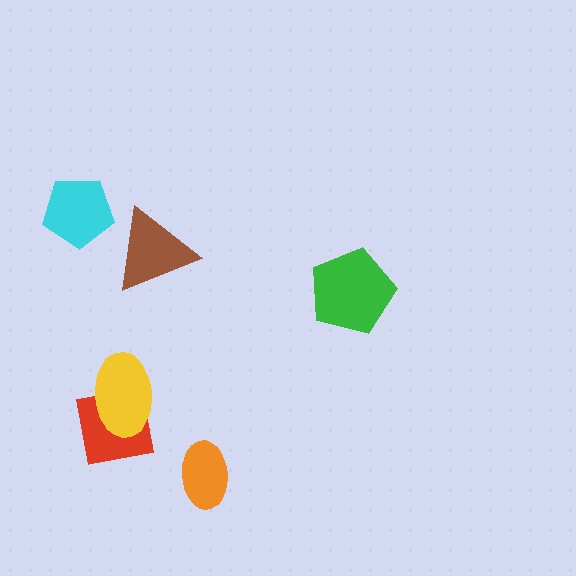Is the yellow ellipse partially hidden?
No, no other shape covers it.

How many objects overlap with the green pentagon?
0 objects overlap with the green pentagon.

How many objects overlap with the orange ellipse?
0 objects overlap with the orange ellipse.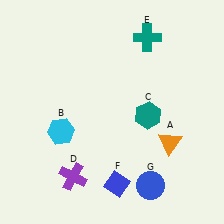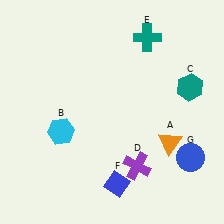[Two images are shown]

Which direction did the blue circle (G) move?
The blue circle (G) moved right.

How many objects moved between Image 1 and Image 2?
3 objects moved between the two images.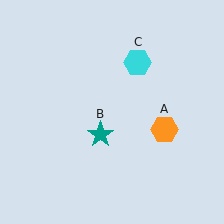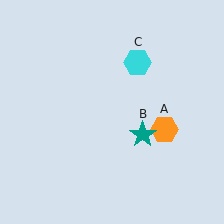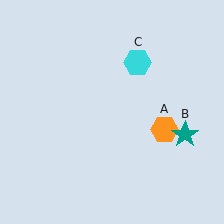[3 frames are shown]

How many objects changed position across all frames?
1 object changed position: teal star (object B).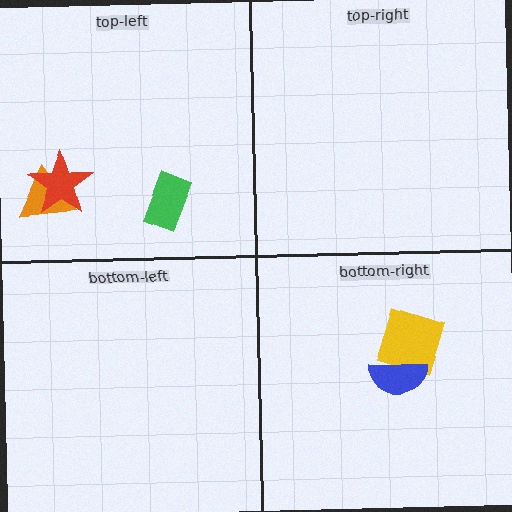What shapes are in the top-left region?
The orange triangle, the green rectangle, the red star.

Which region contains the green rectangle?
The top-left region.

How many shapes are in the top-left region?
3.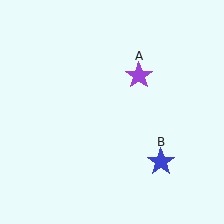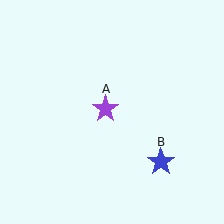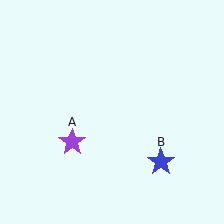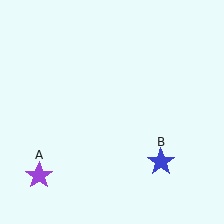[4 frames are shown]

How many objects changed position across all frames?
1 object changed position: purple star (object A).